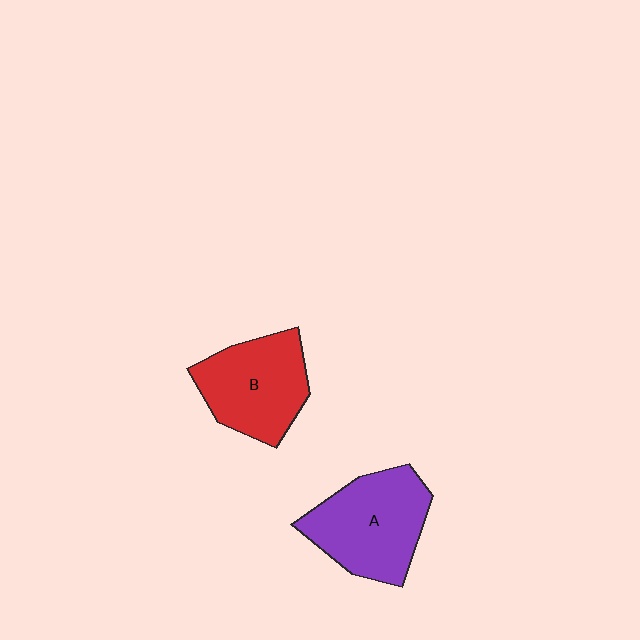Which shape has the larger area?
Shape A (purple).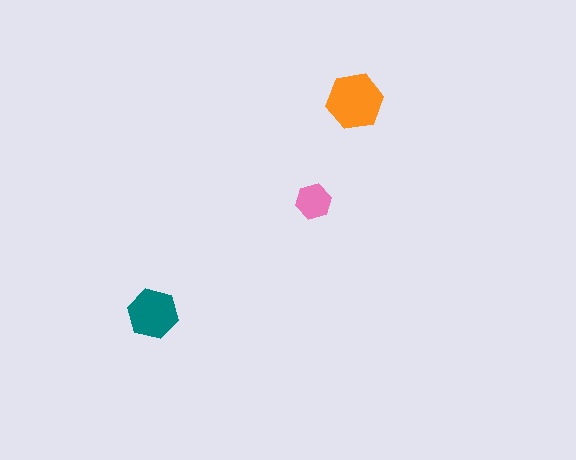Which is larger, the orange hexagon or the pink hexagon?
The orange one.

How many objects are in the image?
There are 3 objects in the image.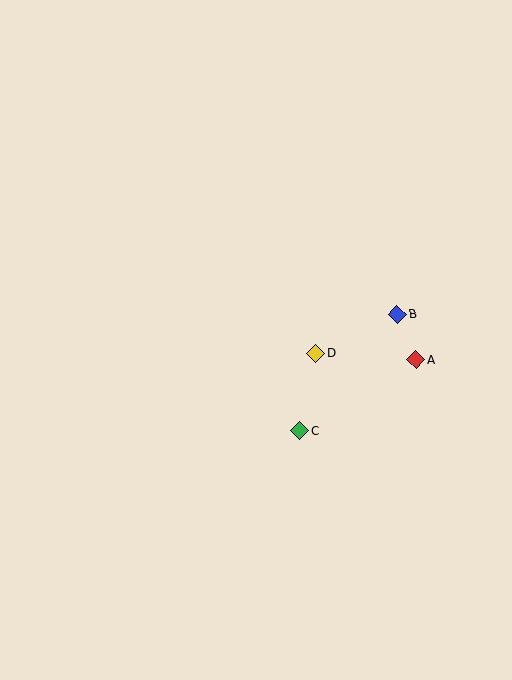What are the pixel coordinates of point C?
Point C is at (300, 431).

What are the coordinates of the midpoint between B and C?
The midpoint between B and C is at (349, 373).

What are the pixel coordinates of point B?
Point B is at (397, 315).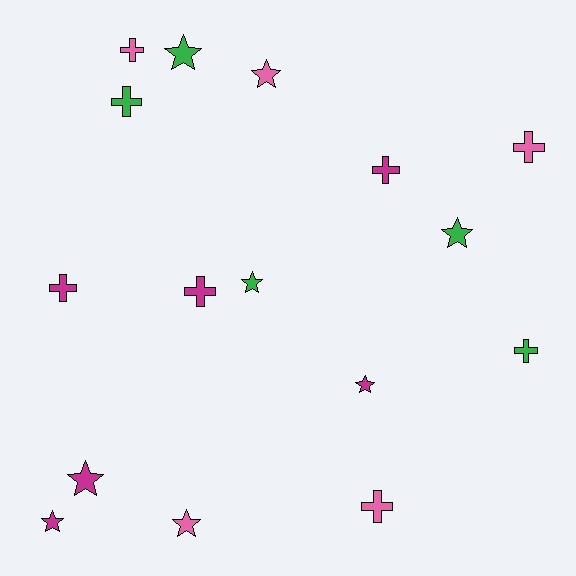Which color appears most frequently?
Magenta, with 6 objects.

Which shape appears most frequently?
Star, with 8 objects.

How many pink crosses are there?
There are 3 pink crosses.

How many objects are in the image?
There are 16 objects.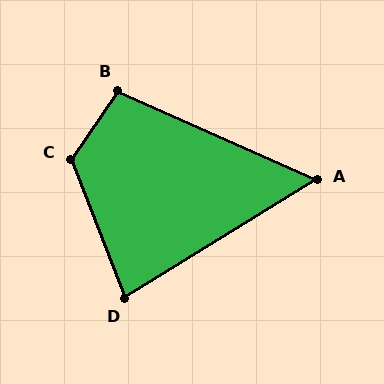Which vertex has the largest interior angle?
C, at approximately 124 degrees.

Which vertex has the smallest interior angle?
A, at approximately 56 degrees.